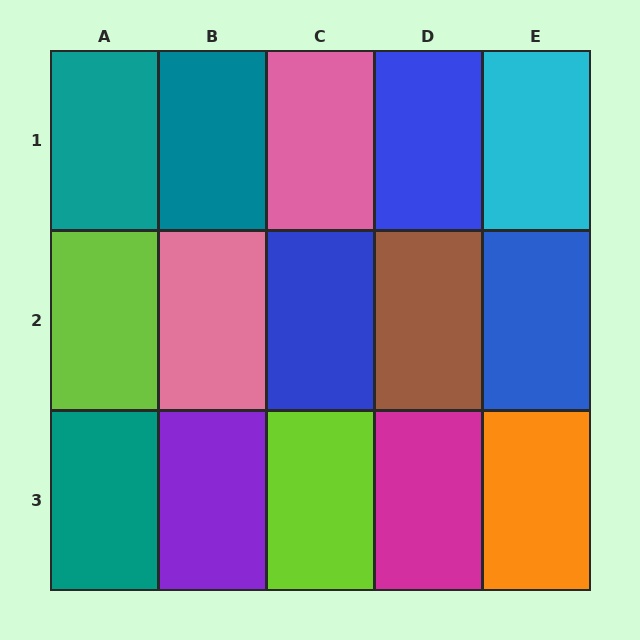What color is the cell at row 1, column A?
Teal.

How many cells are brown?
1 cell is brown.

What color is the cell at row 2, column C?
Blue.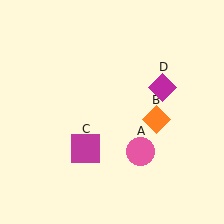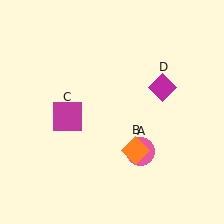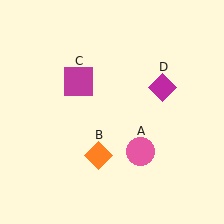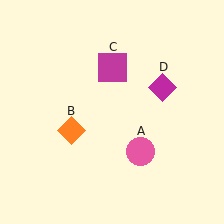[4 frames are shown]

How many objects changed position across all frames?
2 objects changed position: orange diamond (object B), magenta square (object C).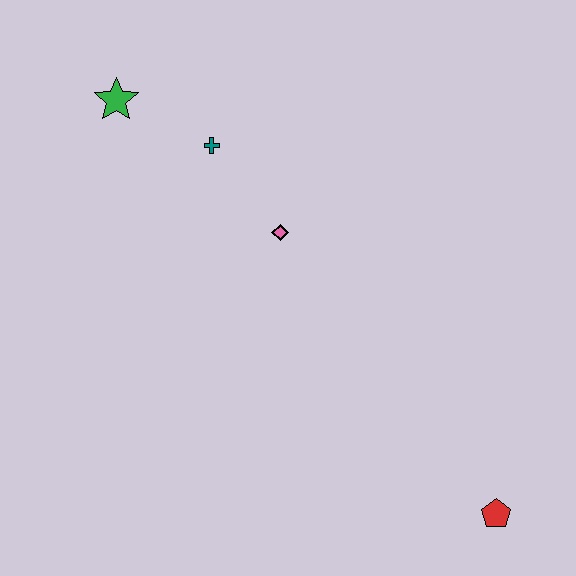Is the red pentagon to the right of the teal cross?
Yes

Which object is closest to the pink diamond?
The teal cross is closest to the pink diamond.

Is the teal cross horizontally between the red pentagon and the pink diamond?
No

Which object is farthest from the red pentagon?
The green star is farthest from the red pentagon.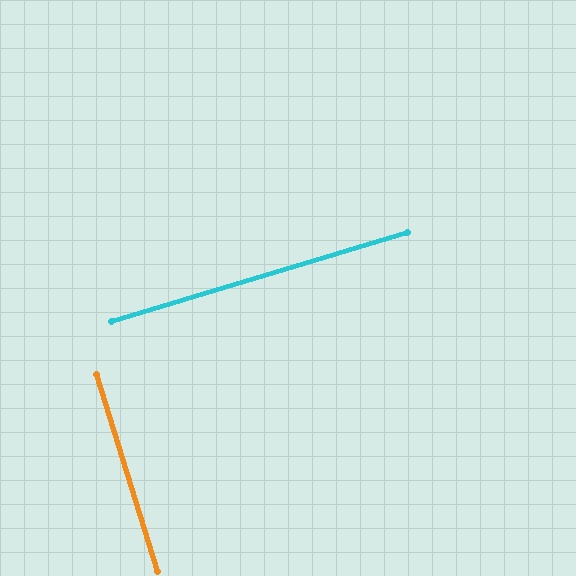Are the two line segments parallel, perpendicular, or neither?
Perpendicular — they meet at approximately 89°.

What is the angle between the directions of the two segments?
Approximately 89 degrees.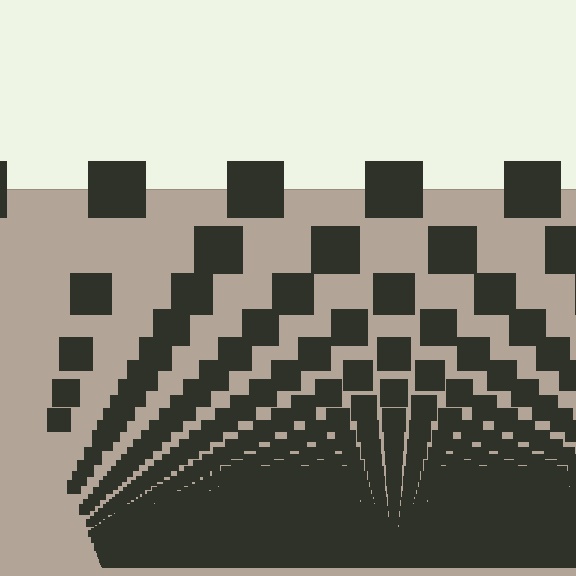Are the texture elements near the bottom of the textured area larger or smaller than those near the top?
Smaller. The gradient is inverted — elements near the bottom are smaller and denser.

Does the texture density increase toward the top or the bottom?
Density increases toward the bottom.